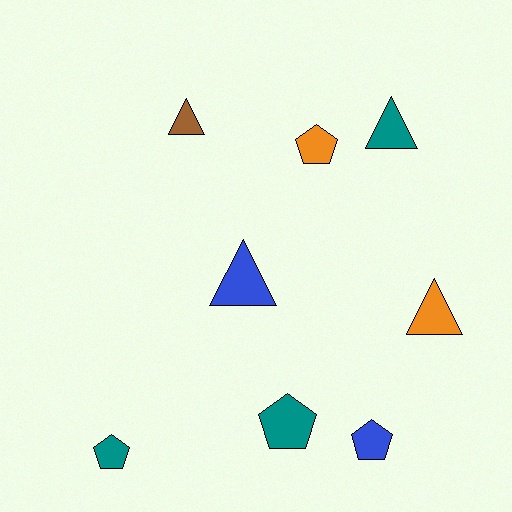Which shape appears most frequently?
Triangle, with 4 objects.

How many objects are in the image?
There are 8 objects.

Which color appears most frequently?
Teal, with 3 objects.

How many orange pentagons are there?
There is 1 orange pentagon.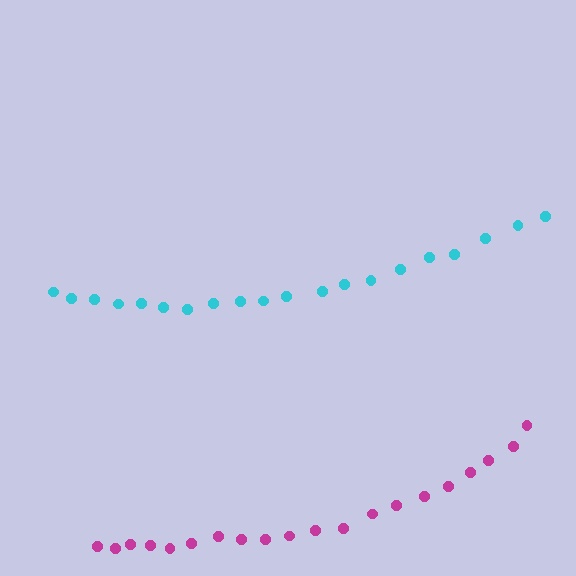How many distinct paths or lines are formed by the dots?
There are 2 distinct paths.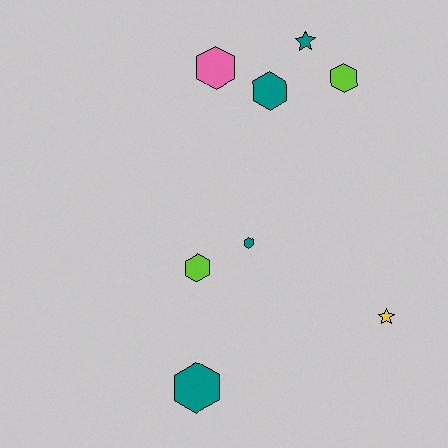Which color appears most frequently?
Teal, with 4 objects.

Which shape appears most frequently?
Hexagon, with 6 objects.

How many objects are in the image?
There are 8 objects.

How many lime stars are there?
There are no lime stars.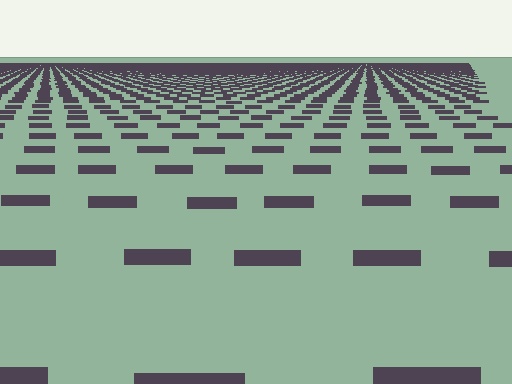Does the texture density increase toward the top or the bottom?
Density increases toward the top.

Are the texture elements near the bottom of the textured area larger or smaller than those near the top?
Larger. Near the bottom, elements are closer to the viewer and appear at a bigger on-screen size.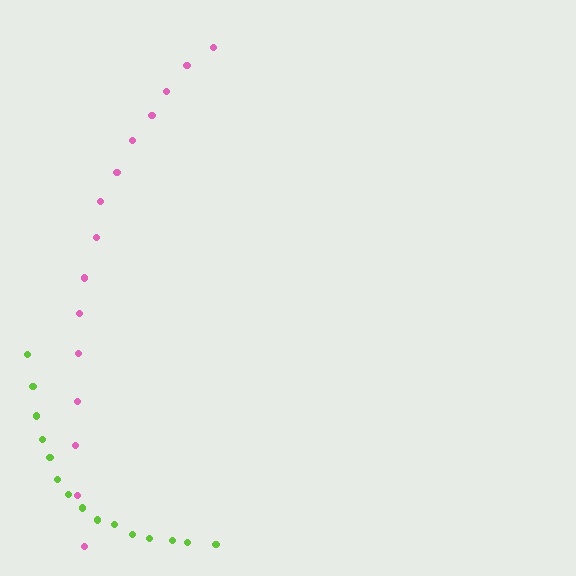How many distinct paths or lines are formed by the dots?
There are 2 distinct paths.